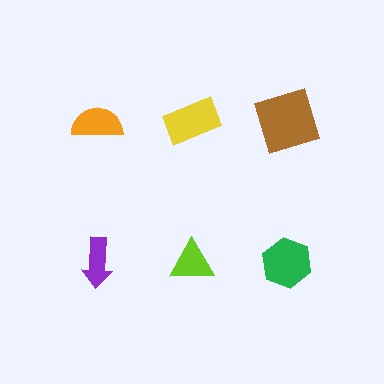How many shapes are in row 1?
3 shapes.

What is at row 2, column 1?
A purple arrow.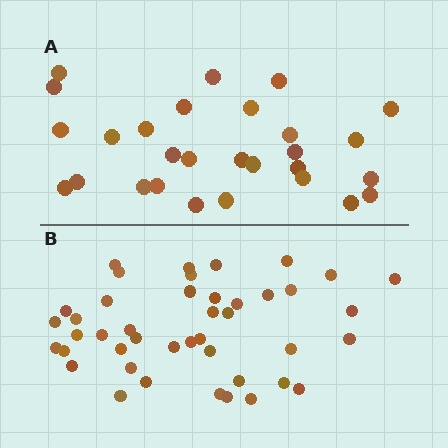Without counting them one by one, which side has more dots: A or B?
Region B (the bottom region) has more dots.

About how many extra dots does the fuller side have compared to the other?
Region B has approximately 15 more dots than region A.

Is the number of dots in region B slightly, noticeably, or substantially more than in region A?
Region B has substantially more. The ratio is roughly 1.5 to 1.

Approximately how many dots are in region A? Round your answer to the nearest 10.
About 30 dots. (The exact count is 28, which rounds to 30.)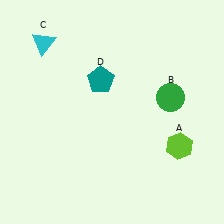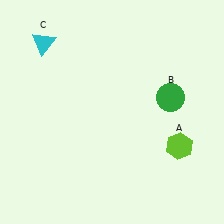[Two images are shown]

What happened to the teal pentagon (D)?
The teal pentagon (D) was removed in Image 2. It was in the top-left area of Image 1.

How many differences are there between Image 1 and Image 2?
There is 1 difference between the two images.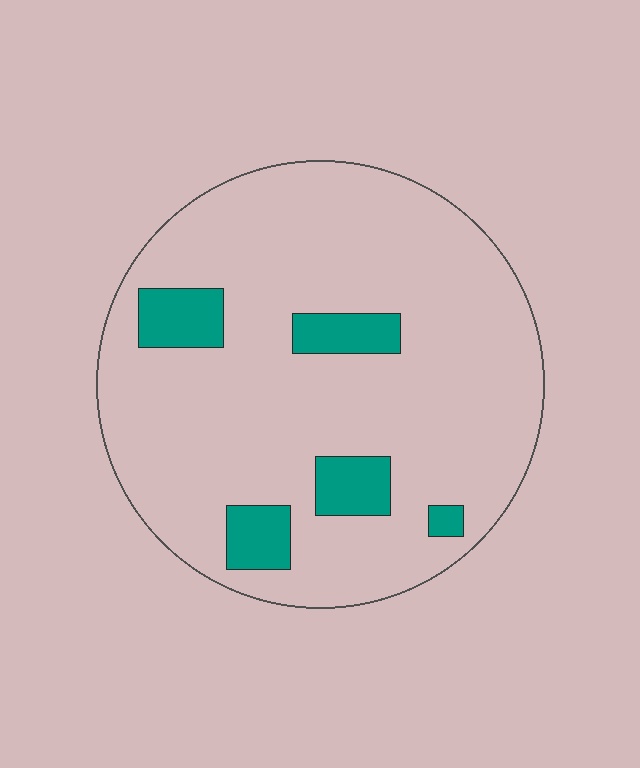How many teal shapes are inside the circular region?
5.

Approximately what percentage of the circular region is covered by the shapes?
Approximately 10%.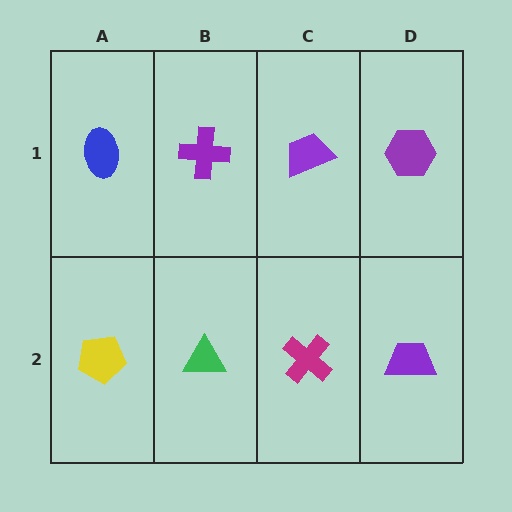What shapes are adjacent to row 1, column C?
A magenta cross (row 2, column C), a purple cross (row 1, column B), a purple hexagon (row 1, column D).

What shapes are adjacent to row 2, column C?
A purple trapezoid (row 1, column C), a green triangle (row 2, column B), a purple trapezoid (row 2, column D).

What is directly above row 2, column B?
A purple cross.